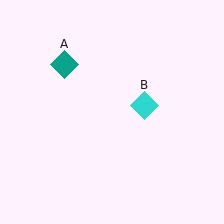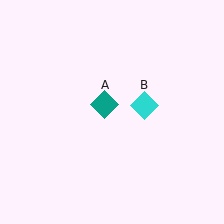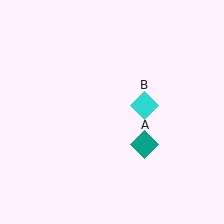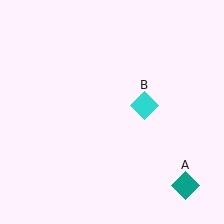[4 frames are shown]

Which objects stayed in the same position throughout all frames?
Cyan diamond (object B) remained stationary.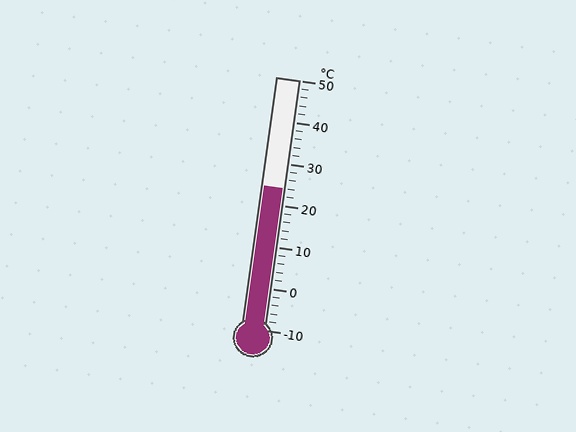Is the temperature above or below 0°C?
The temperature is above 0°C.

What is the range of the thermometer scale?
The thermometer scale ranges from -10°C to 50°C.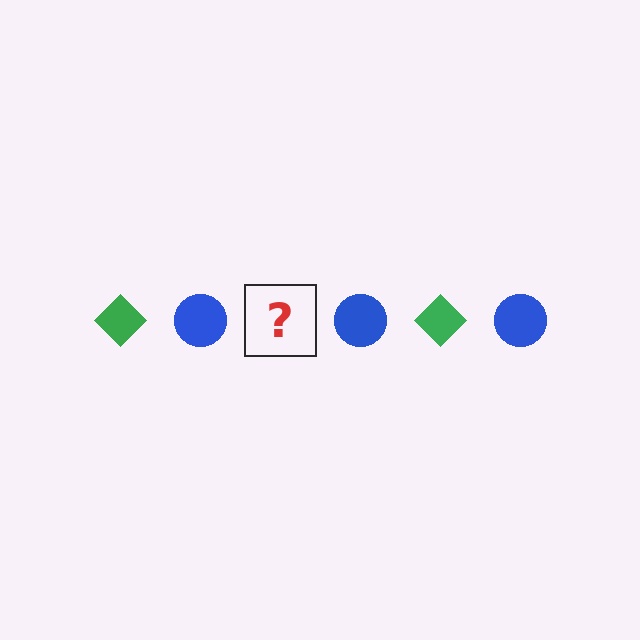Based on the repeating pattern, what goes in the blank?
The blank should be a green diamond.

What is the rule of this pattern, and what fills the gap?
The rule is that the pattern alternates between green diamond and blue circle. The gap should be filled with a green diamond.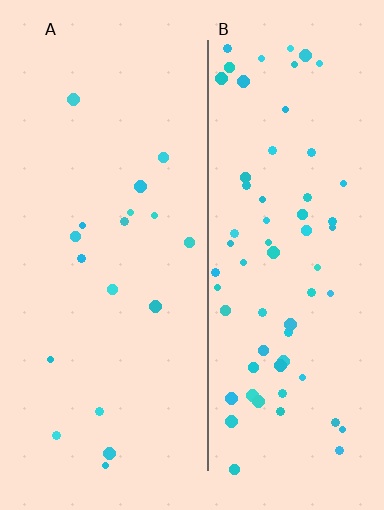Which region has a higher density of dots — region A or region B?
B (the right).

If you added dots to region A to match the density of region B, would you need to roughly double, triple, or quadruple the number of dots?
Approximately quadruple.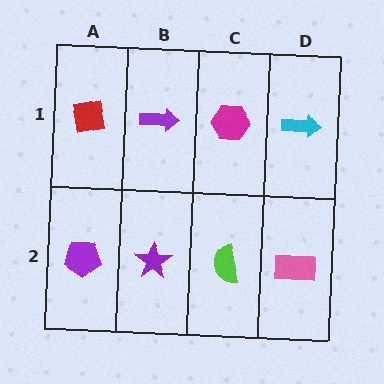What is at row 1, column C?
A magenta hexagon.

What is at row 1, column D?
A cyan arrow.